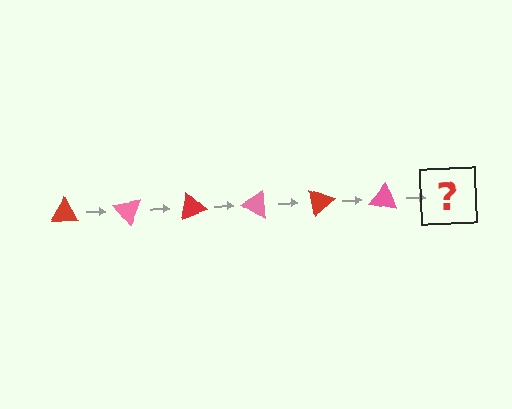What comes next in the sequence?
The next element should be a red triangle, rotated 300 degrees from the start.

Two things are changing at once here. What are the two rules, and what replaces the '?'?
The two rules are that it rotates 50 degrees each step and the color cycles through red and pink. The '?' should be a red triangle, rotated 300 degrees from the start.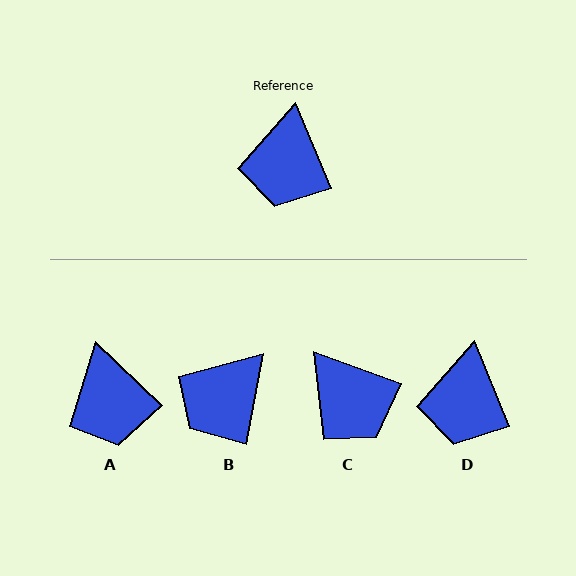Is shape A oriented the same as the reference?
No, it is off by about 24 degrees.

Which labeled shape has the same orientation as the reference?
D.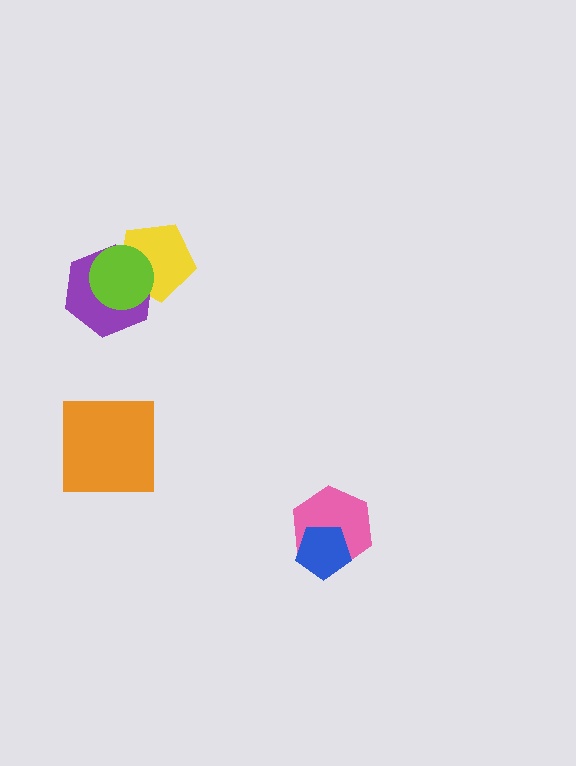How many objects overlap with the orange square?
0 objects overlap with the orange square.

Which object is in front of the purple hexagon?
The lime circle is in front of the purple hexagon.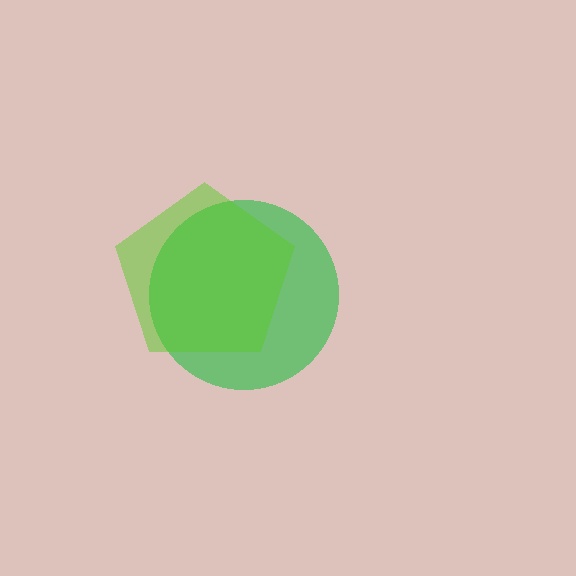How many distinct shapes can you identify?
There are 2 distinct shapes: a green circle, a lime pentagon.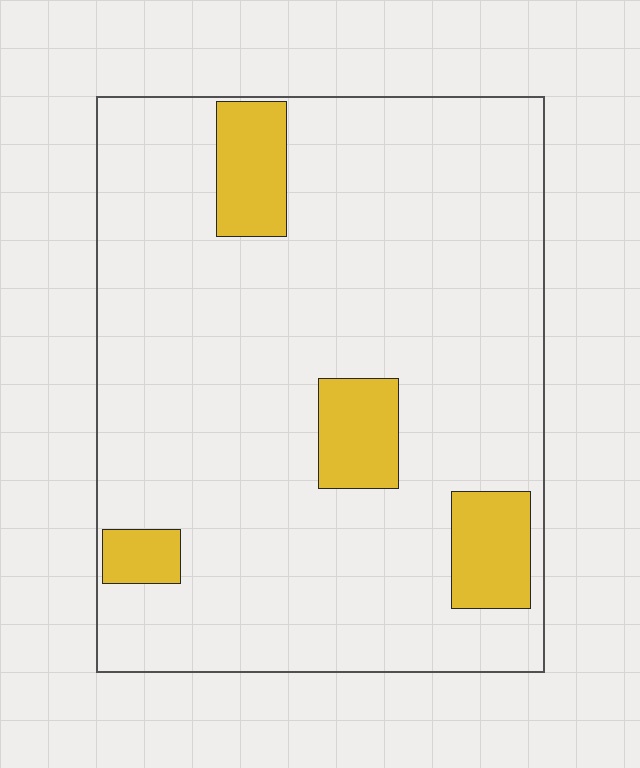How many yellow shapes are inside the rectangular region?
4.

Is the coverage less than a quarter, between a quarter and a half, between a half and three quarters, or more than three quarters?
Less than a quarter.